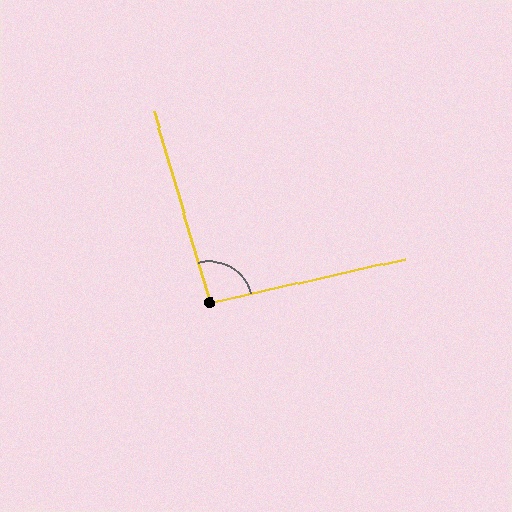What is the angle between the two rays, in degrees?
Approximately 94 degrees.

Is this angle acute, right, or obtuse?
It is approximately a right angle.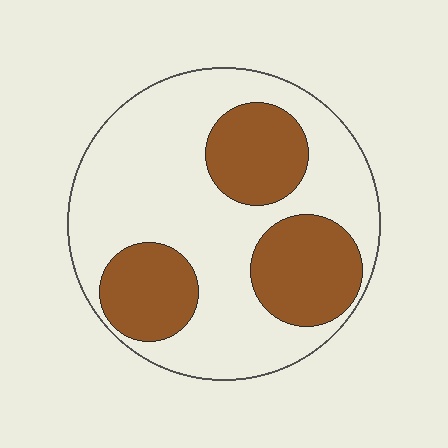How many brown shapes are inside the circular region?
3.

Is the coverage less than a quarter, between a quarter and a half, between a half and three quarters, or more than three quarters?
Between a quarter and a half.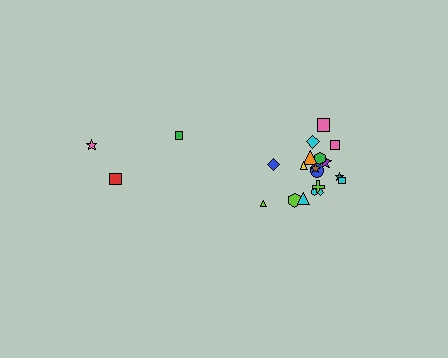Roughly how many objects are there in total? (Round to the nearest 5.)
Roughly 20 objects in total.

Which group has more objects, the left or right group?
The right group.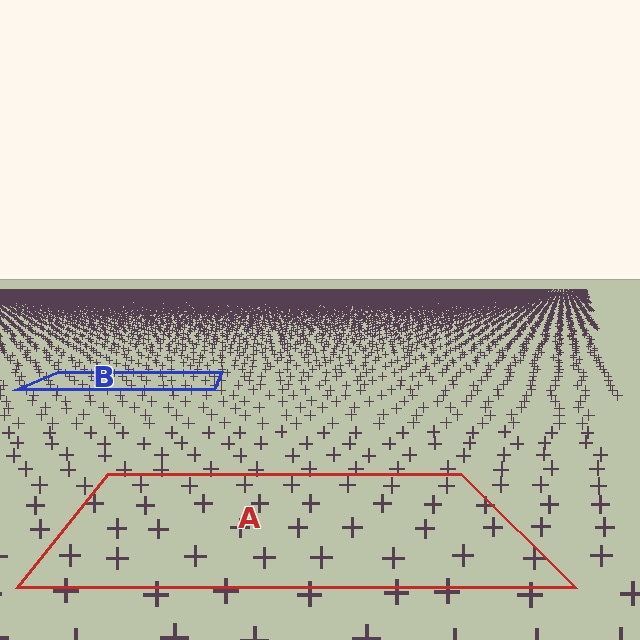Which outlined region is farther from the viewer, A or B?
Region B is farther from the viewer — the texture elements inside it appear smaller and more densely packed.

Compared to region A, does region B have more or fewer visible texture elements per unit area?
Region B has more texture elements per unit area — they are packed more densely because it is farther away.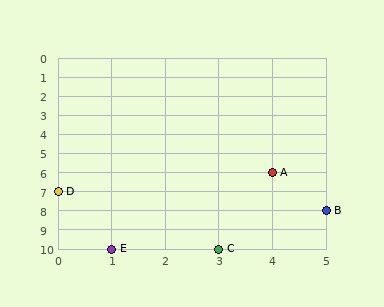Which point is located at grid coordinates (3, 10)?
Point C is at (3, 10).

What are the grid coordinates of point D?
Point D is at grid coordinates (0, 7).